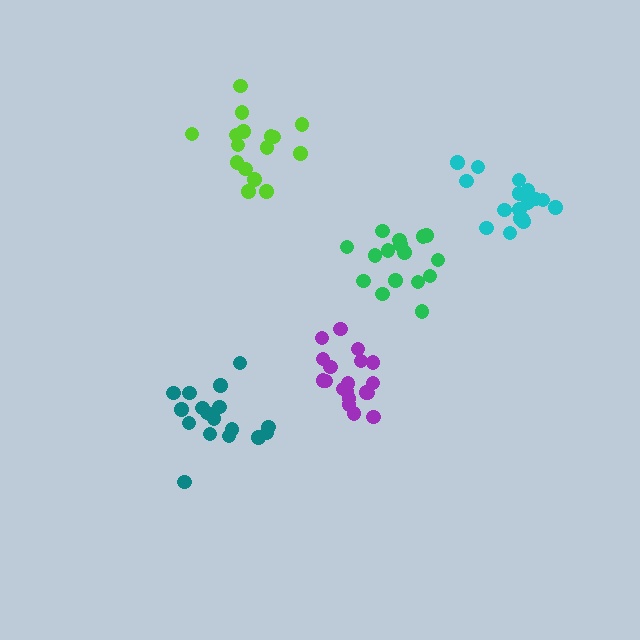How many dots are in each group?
Group 1: 17 dots, Group 2: 16 dots, Group 3: 16 dots, Group 4: 19 dots, Group 5: 17 dots (85 total).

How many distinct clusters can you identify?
There are 5 distinct clusters.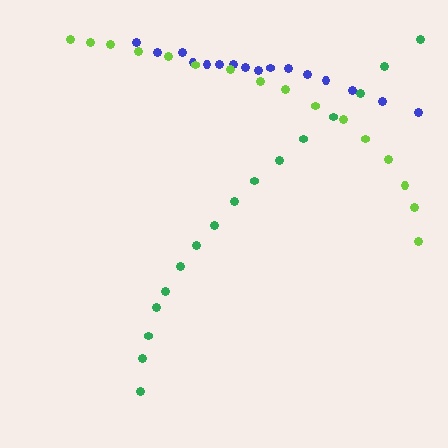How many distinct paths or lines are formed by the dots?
There are 3 distinct paths.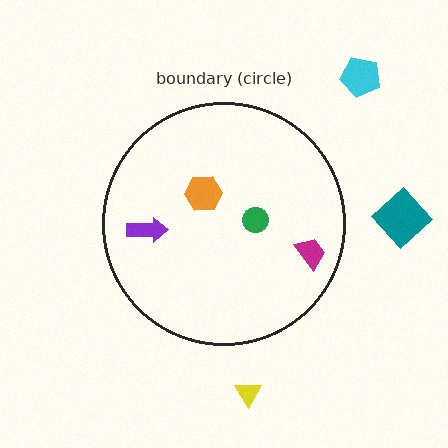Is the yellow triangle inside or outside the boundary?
Outside.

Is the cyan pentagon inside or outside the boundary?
Outside.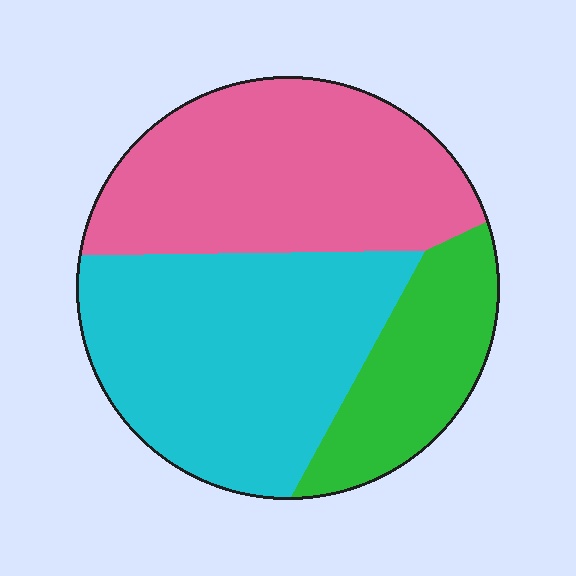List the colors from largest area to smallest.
From largest to smallest: cyan, pink, green.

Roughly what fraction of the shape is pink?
Pink covers around 40% of the shape.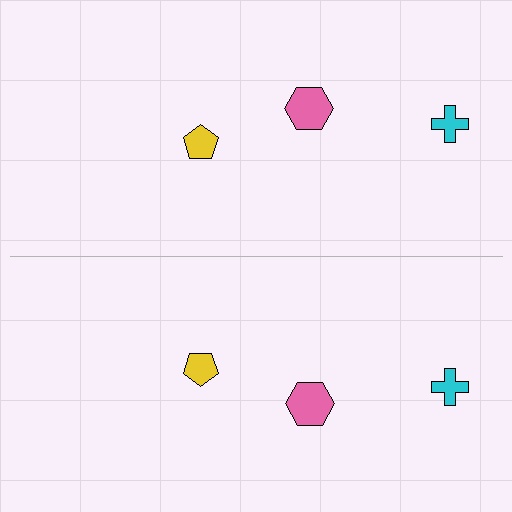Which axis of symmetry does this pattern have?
The pattern has a horizontal axis of symmetry running through the center of the image.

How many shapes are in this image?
There are 6 shapes in this image.